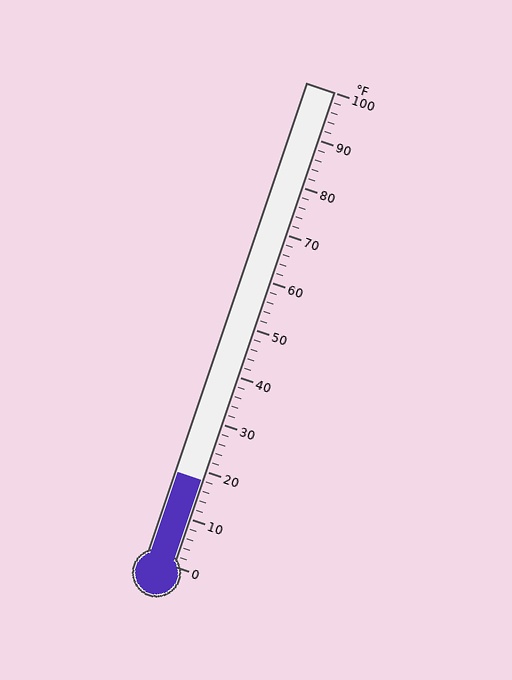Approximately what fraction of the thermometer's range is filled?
The thermometer is filled to approximately 20% of its range.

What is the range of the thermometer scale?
The thermometer scale ranges from 0°F to 100°F.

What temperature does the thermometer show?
The thermometer shows approximately 18°F.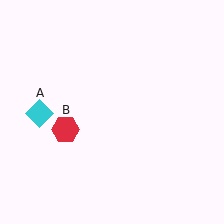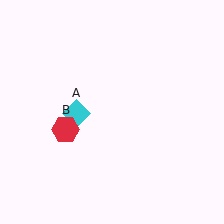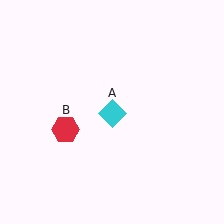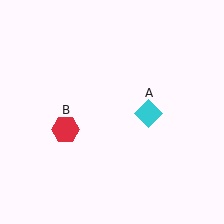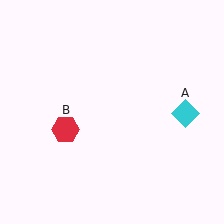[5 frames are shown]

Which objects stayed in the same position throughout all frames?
Red hexagon (object B) remained stationary.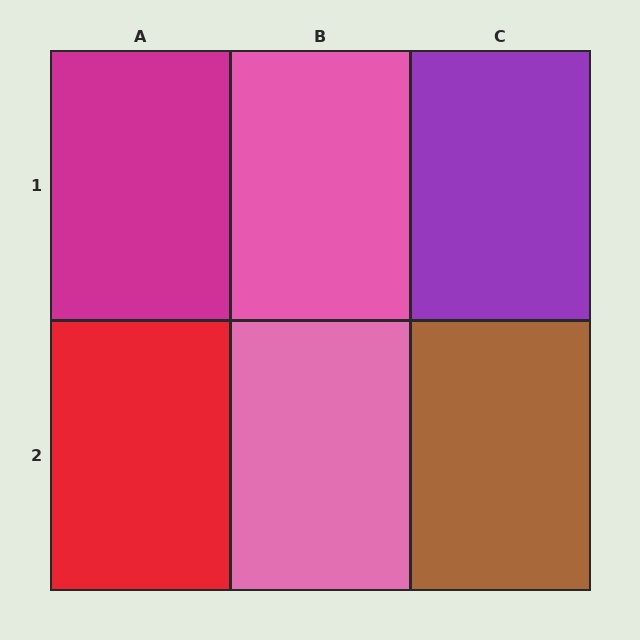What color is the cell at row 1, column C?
Purple.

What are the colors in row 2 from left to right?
Red, pink, brown.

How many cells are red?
1 cell is red.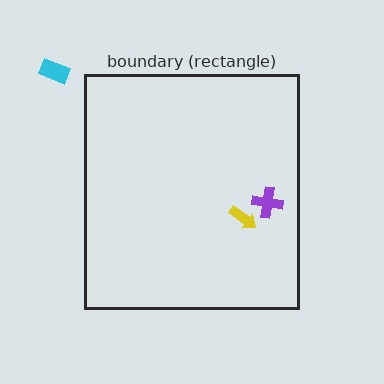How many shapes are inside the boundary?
2 inside, 1 outside.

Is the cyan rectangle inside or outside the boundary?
Outside.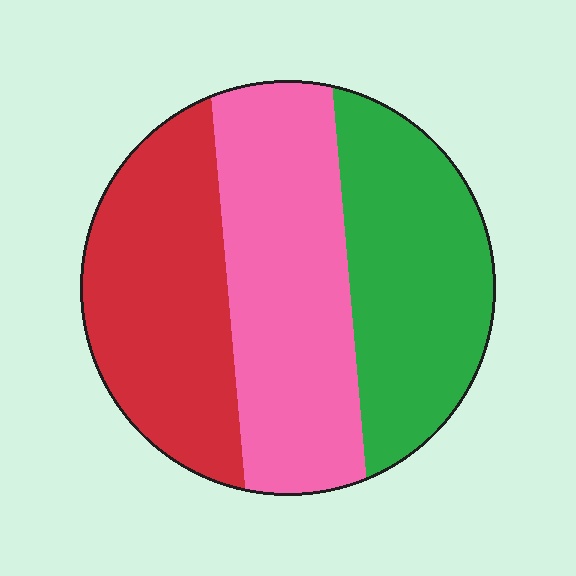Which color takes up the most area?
Pink, at roughly 35%.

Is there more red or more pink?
Pink.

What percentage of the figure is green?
Green covers 31% of the figure.